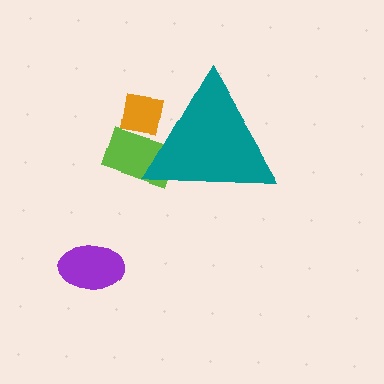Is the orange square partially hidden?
Yes, the orange square is partially hidden behind the teal triangle.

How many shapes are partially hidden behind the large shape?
2 shapes are partially hidden.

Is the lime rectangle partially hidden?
Yes, the lime rectangle is partially hidden behind the teal triangle.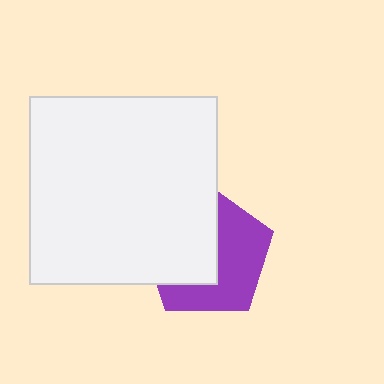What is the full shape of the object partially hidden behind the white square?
The partially hidden object is a purple pentagon.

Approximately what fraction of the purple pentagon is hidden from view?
Roughly 49% of the purple pentagon is hidden behind the white square.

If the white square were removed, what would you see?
You would see the complete purple pentagon.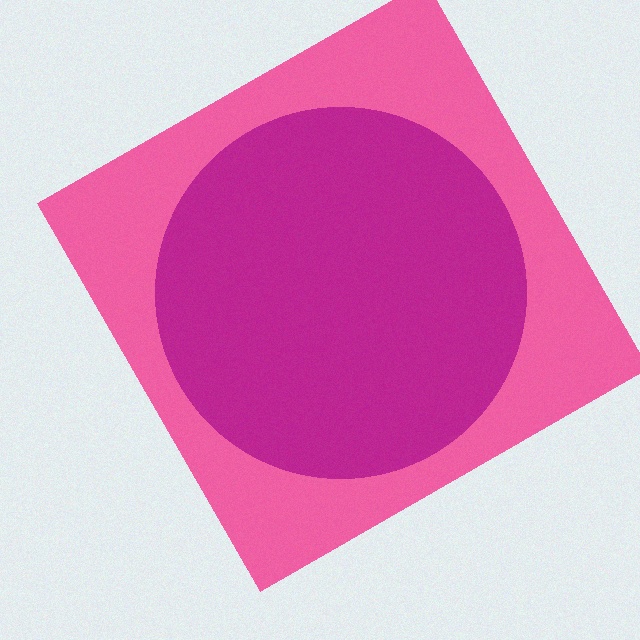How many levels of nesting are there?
2.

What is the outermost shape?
The pink square.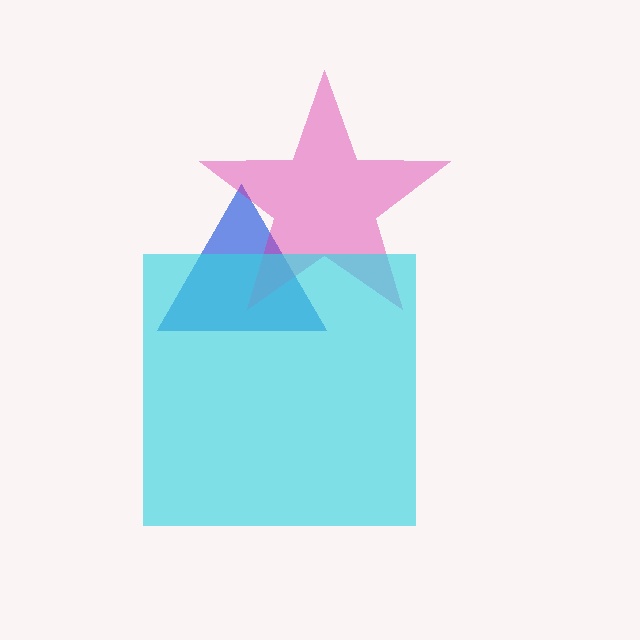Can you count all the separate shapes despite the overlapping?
Yes, there are 3 separate shapes.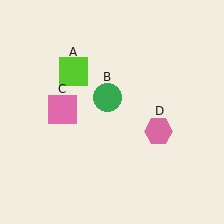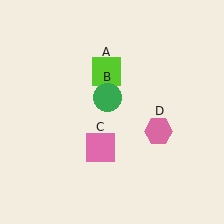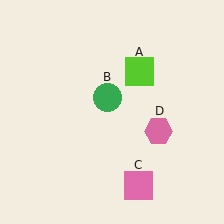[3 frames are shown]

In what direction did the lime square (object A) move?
The lime square (object A) moved right.